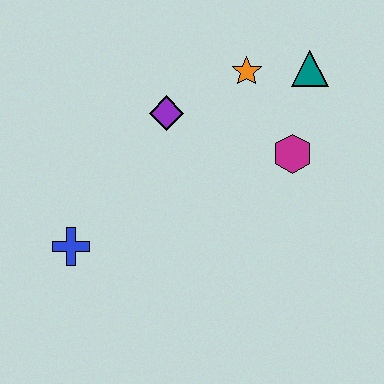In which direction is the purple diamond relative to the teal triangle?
The purple diamond is to the left of the teal triangle.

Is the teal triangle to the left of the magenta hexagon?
No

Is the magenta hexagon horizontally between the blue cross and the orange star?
No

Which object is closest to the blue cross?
The purple diamond is closest to the blue cross.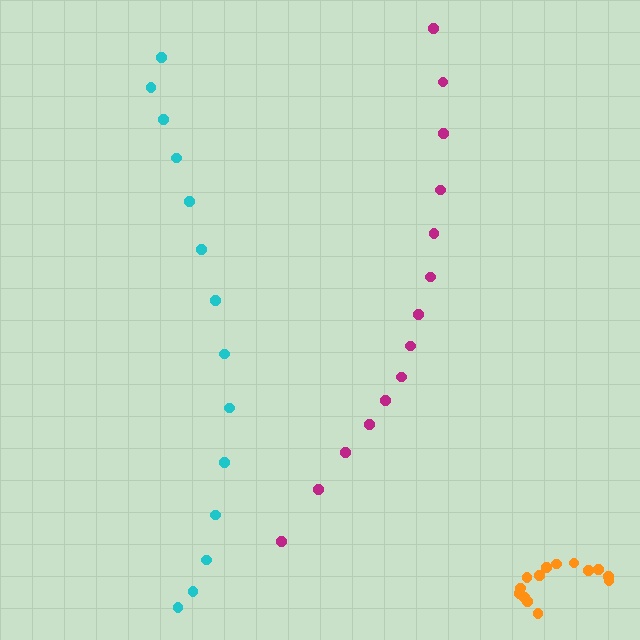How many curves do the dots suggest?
There are 3 distinct paths.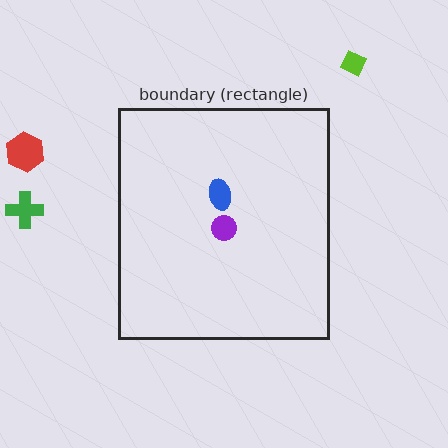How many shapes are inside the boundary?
2 inside, 3 outside.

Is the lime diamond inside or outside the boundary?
Outside.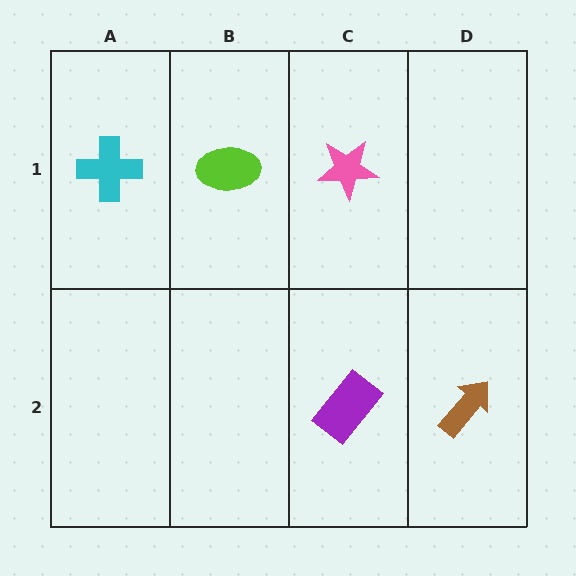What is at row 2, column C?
A purple rectangle.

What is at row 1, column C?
A pink star.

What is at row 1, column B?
A lime ellipse.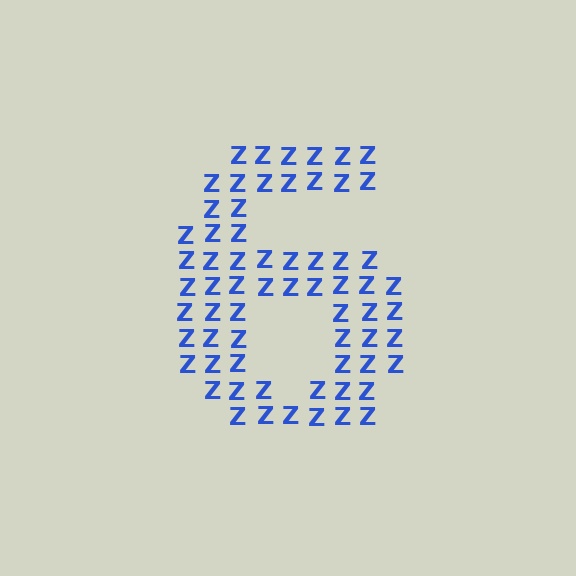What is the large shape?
The large shape is the digit 6.